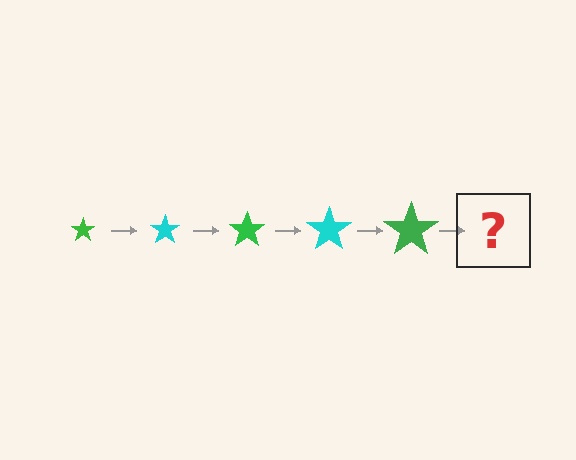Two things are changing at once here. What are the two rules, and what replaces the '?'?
The two rules are that the star grows larger each step and the color cycles through green and cyan. The '?' should be a cyan star, larger than the previous one.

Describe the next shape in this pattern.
It should be a cyan star, larger than the previous one.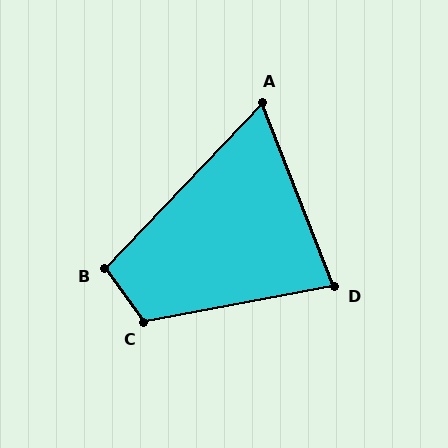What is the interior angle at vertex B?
Approximately 101 degrees (obtuse).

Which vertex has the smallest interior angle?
A, at approximately 65 degrees.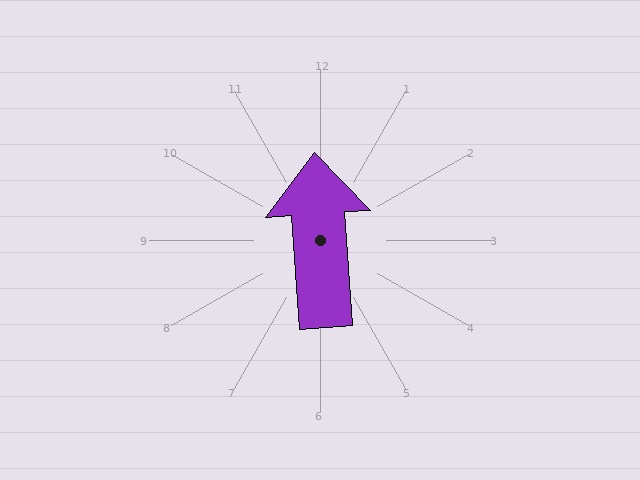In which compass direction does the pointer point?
North.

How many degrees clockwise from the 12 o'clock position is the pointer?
Approximately 356 degrees.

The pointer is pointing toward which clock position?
Roughly 12 o'clock.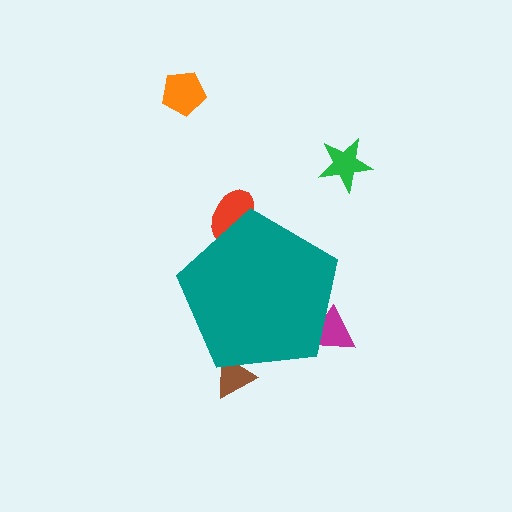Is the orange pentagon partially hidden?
No, the orange pentagon is fully visible.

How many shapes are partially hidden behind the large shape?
3 shapes are partially hidden.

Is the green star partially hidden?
No, the green star is fully visible.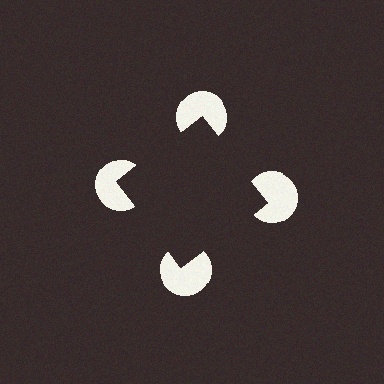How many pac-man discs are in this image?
There are 4 — one at each vertex of the illusory square.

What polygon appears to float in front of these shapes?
An illusory square — its edges are inferred from the aligned wedge cuts in the pac-man discs, not physically drawn.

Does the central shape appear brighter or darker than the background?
It typically appears slightly darker than the background, even though no actual brightness change is drawn.